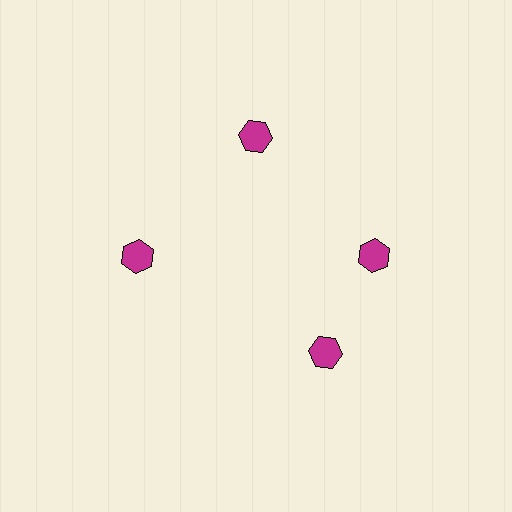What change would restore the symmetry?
The symmetry would be restored by rotating it back into even spacing with its neighbors so that all 4 hexagons sit at equal angles and equal distance from the center.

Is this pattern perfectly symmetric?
No. The 4 magenta hexagons are arranged in a ring, but one element near the 6 o'clock position is rotated out of alignment along the ring, breaking the 4-fold rotational symmetry.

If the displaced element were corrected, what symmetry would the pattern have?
It would have 4-fold rotational symmetry — the pattern would map onto itself every 90 degrees.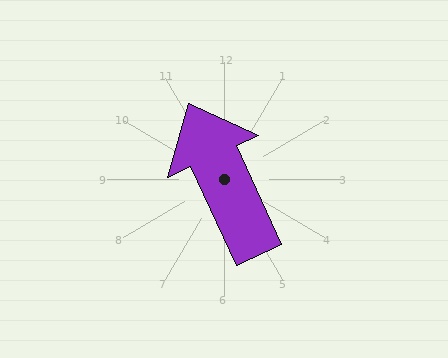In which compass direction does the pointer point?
Northwest.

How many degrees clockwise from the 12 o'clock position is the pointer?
Approximately 335 degrees.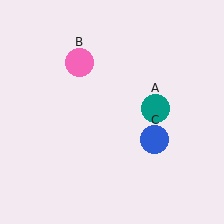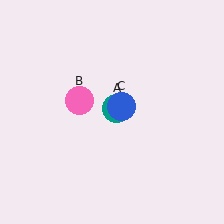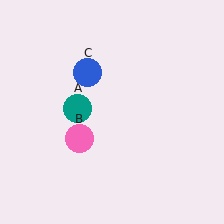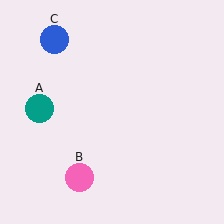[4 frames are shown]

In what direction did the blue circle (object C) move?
The blue circle (object C) moved up and to the left.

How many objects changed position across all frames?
3 objects changed position: teal circle (object A), pink circle (object B), blue circle (object C).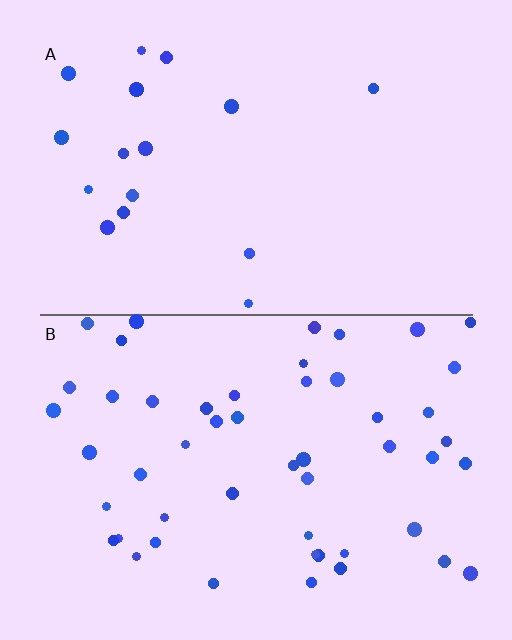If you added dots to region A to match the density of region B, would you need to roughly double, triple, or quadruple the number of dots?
Approximately triple.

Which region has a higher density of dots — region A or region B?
B (the bottom).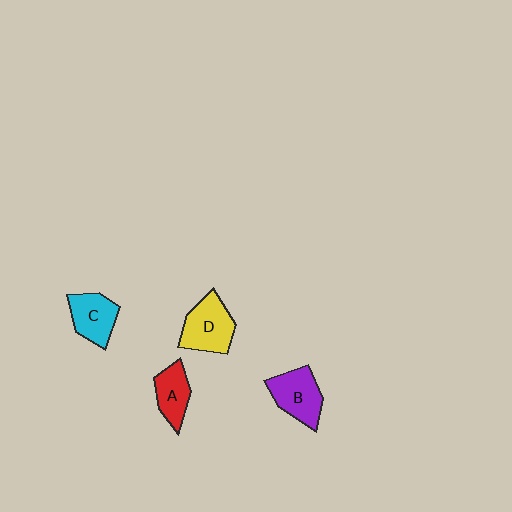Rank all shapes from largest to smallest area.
From largest to smallest: D (yellow), B (purple), C (cyan), A (red).